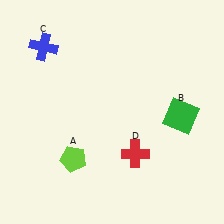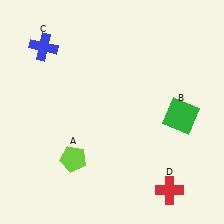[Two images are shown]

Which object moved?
The red cross (D) moved down.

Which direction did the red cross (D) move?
The red cross (D) moved down.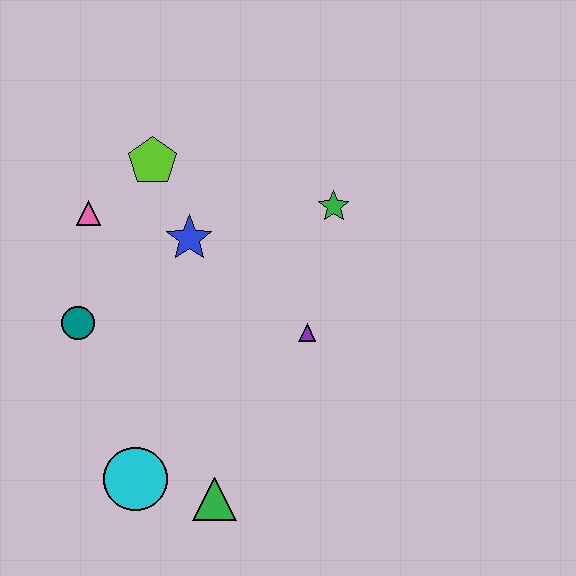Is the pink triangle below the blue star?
No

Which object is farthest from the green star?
The cyan circle is farthest from the green star.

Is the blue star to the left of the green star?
Yes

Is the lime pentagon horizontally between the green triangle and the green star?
No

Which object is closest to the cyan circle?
The green triangle is closest to the cyan circle.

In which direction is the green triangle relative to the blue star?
The green triangle is below the blue star.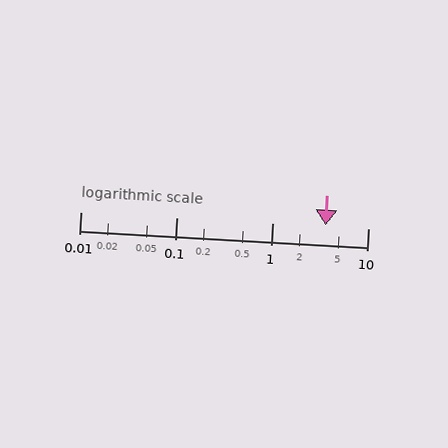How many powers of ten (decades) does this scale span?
The scale spans 3 decades, from 0.01 to 10.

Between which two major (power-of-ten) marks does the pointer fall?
The pointer is between 1 and 10.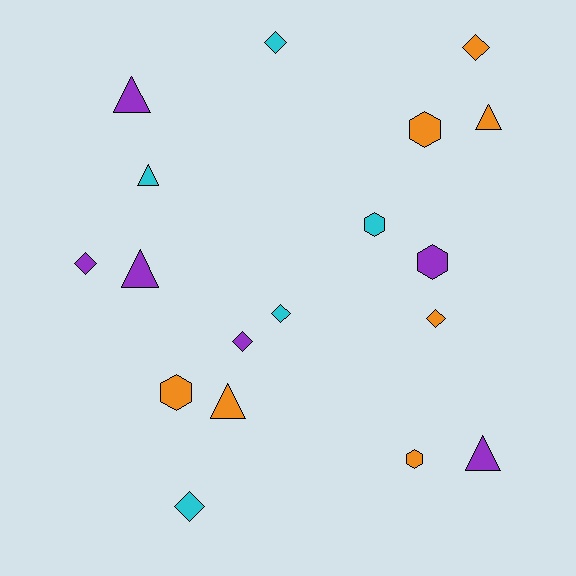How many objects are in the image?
There are 18 objects.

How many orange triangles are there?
There are 2 orange triangles.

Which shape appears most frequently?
Diamond, with 7 objects.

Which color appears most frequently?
Orange, with 7 objects.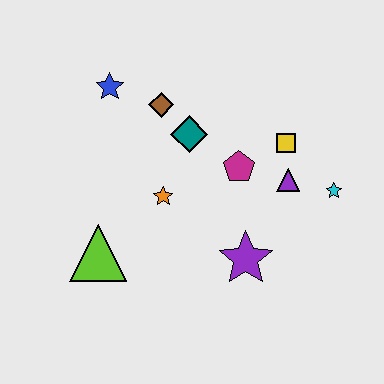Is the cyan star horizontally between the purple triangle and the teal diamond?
No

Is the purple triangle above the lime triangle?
Yes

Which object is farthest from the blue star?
The cyan star is farthest from the blue star.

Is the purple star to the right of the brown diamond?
Yes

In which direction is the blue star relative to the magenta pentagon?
The blue star is to the left of the magenta pentagon.